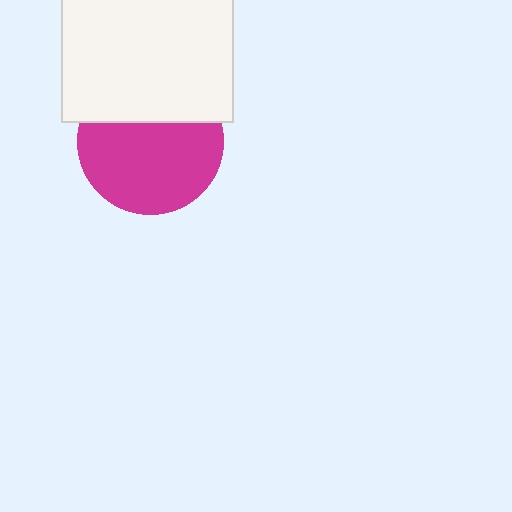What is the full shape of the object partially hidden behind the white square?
The partially hidden object is a magenta circle.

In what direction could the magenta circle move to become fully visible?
The magenta circle could move down. That would shift it out from behind the white square entirely.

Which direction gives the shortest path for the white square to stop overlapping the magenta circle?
Moving up gives the shortest separation.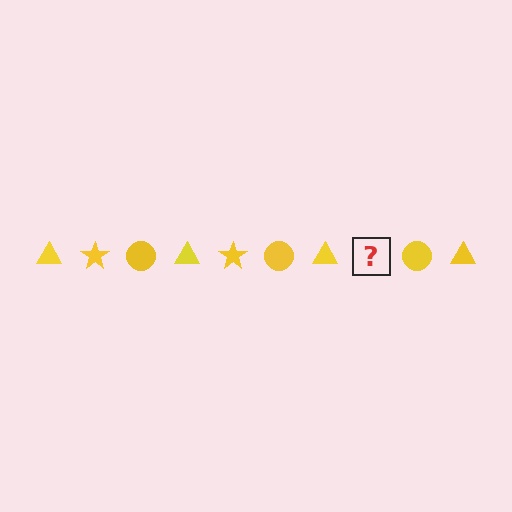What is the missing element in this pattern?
The missing element is a yellow star.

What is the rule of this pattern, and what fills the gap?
The rule is that the pattern cycles through triangle, star, circle shapes in yellow. The gap should be filled with a yellow star.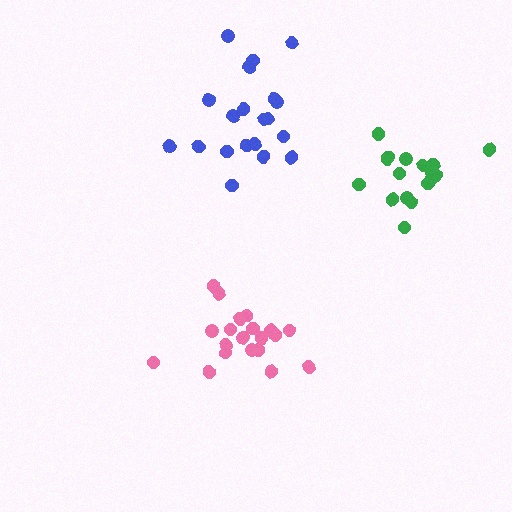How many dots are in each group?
Group 1: 20 dots, Group 2: 20 dots, Group 3: 17 dots (57 total).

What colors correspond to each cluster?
The clusters are colored: blue, pink, green.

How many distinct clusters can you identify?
There are 3 distinct clusters.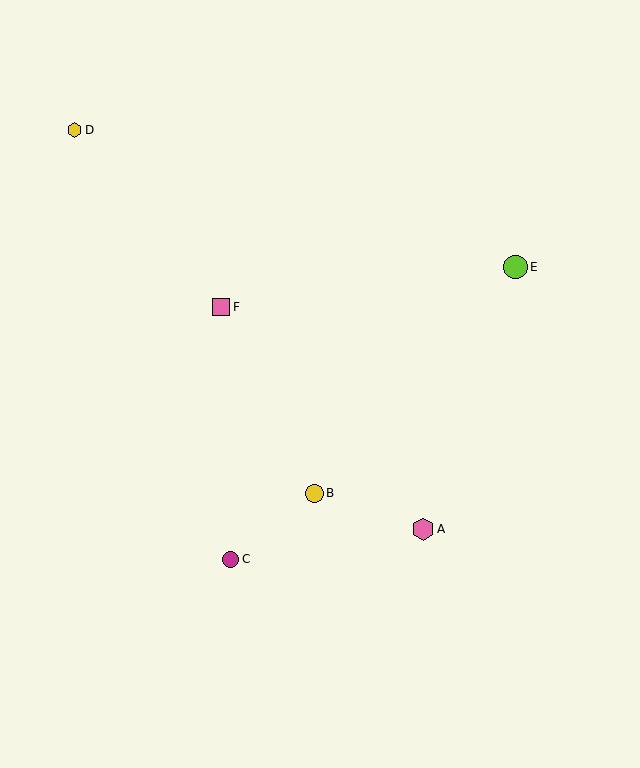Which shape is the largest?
The lime circle (labeled E) is the largest.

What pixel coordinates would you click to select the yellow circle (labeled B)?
Click at (314, 493) to select the yellow circle B.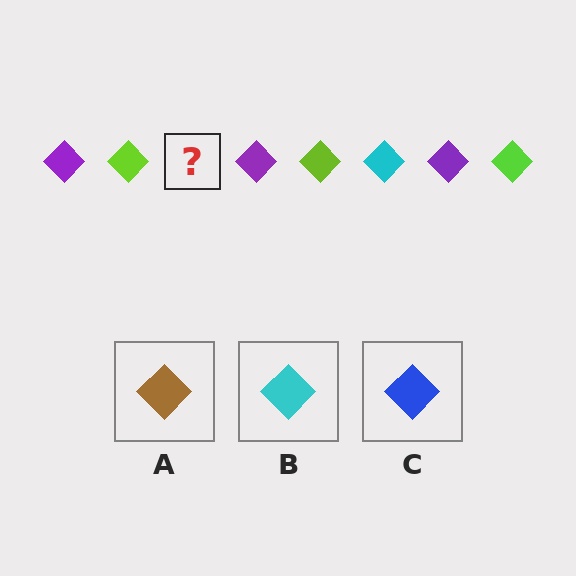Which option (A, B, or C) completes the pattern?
B.